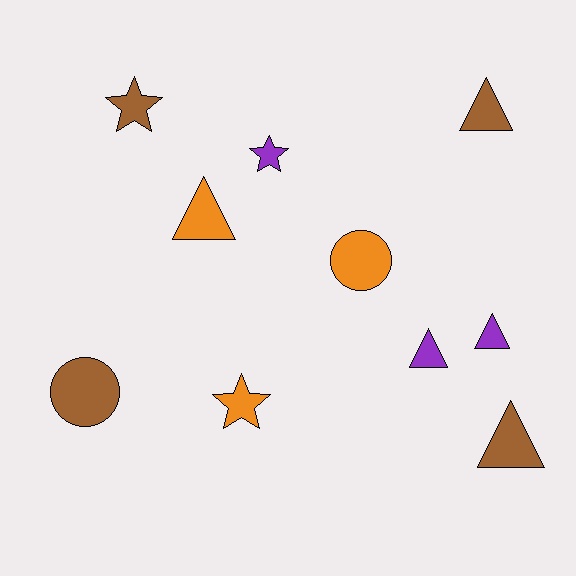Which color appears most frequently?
Brown, with 4 objects.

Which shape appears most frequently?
Triangle, with 5 objects.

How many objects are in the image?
There are 10 objects.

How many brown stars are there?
There is 1 brown star.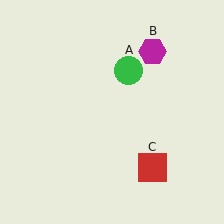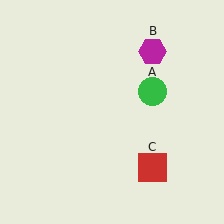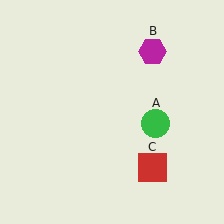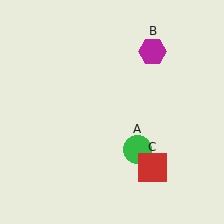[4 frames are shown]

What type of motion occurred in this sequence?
The green circle (object A) rotated clockwise around the center of the scene.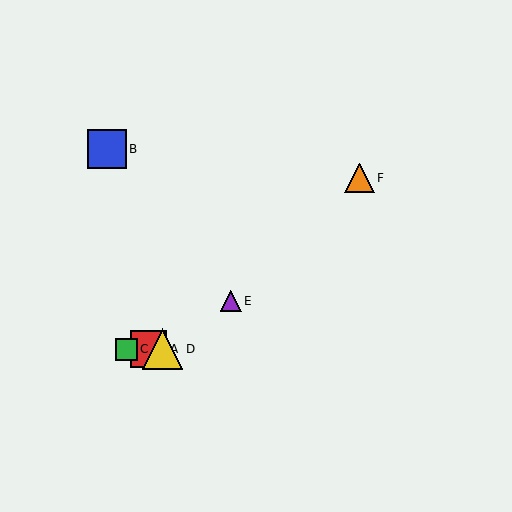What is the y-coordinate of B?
Object B is at y≈149.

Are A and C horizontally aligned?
Yes, both are at y≈349.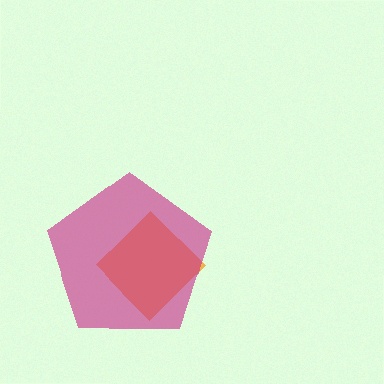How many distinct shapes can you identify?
There are 2 distinct shapes: an orange diamond, a magenta pentagon.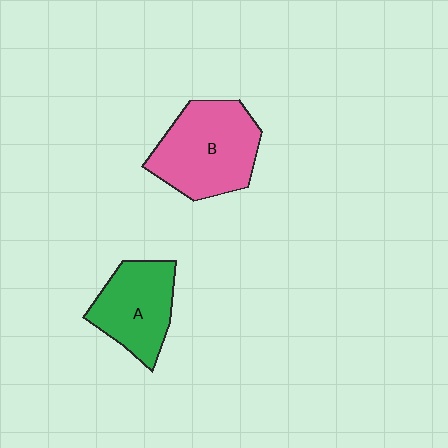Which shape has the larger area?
Shape B (pink).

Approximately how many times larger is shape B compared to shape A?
Approximately 1.3 times.